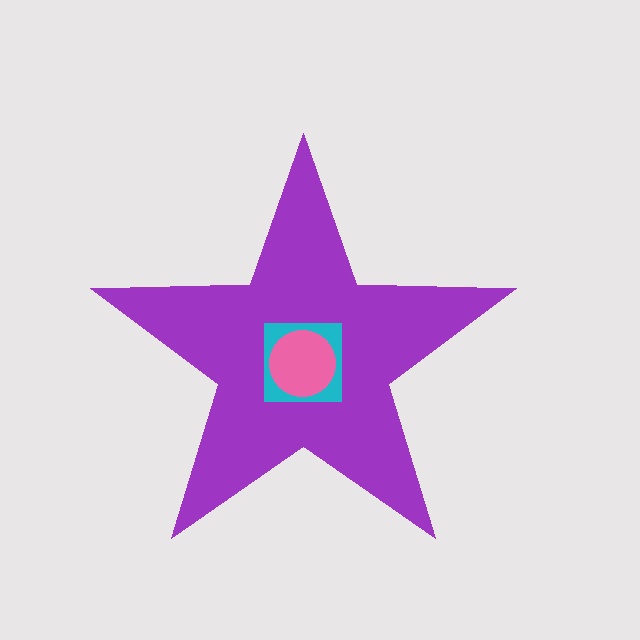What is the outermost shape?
The purple star.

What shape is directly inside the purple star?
The cyan square.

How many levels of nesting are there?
3.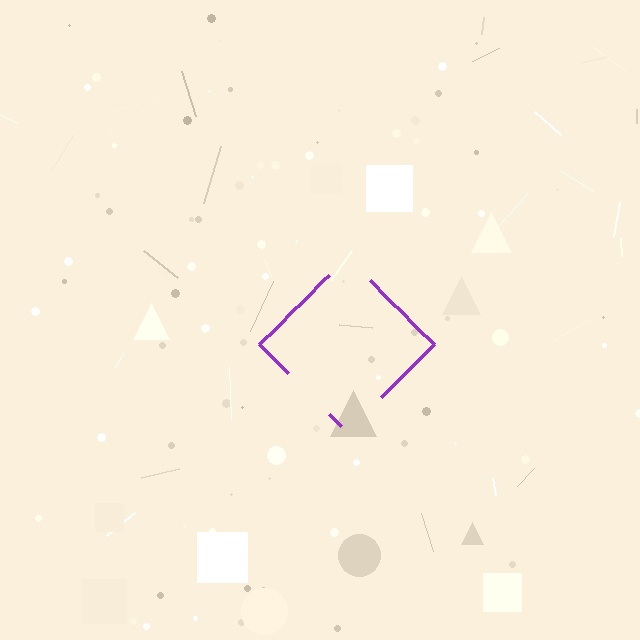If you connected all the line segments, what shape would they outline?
They would outline a diamond.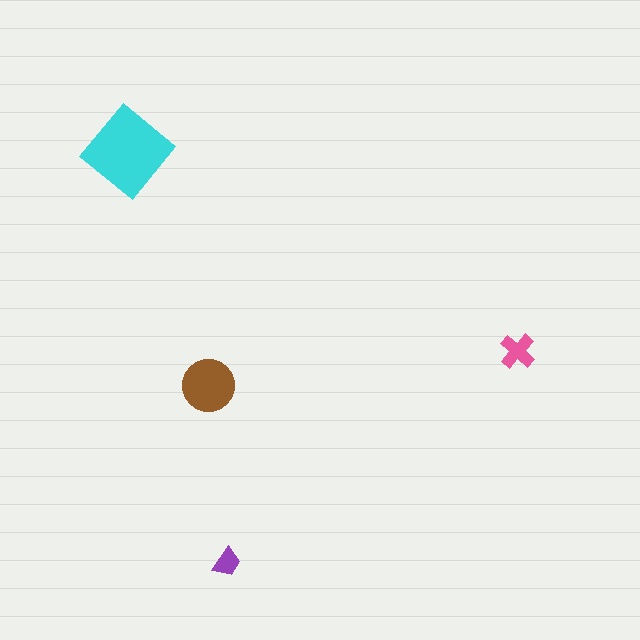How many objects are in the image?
There are 4 objects in the image.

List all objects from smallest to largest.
The purple trapezoid, the pink cross, the brown circle, the cyan diamond.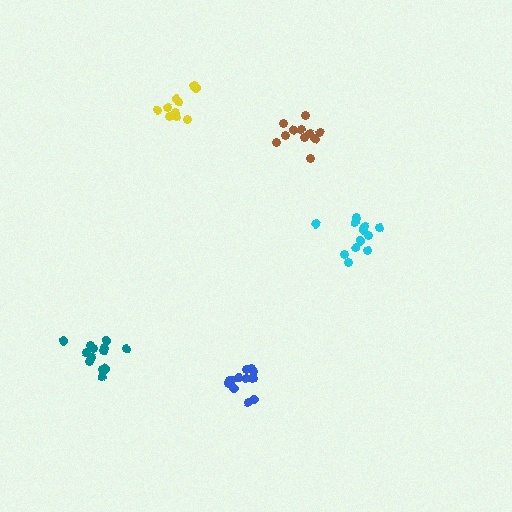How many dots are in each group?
Group 1: 13 dots, Group 2: 10 dots, Group 3: 11 dots, Group 4: 12 dots, Group 5: 12 dots (58 total).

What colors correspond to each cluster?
The clusters are colored: teal, yellow, brown, blue, cyan.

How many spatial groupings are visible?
There are 5 spatial groupings.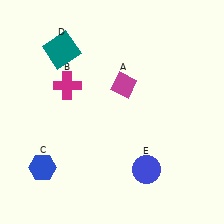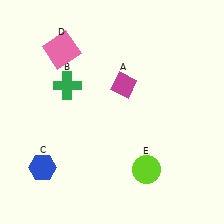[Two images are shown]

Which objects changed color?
B changed from magenta to green. D changed from teal to pink. E changed from blue to lime.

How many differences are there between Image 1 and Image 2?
There are 3 differences between the two images.